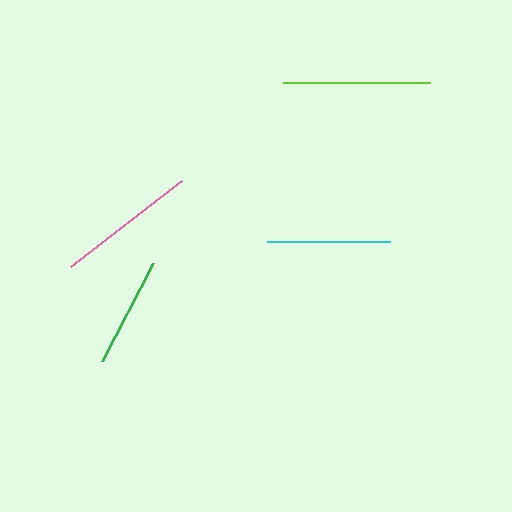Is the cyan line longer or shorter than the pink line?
The pink line is longer than the cyan line.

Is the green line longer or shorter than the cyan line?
The cyan line is longer than the green line.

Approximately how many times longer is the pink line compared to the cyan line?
The pink line is approximately 1.1 times the length of the cyan line.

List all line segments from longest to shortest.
From longest to shortest: lime, pink, cyan, green.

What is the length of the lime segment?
The lime segment is approximately 147 pixels long.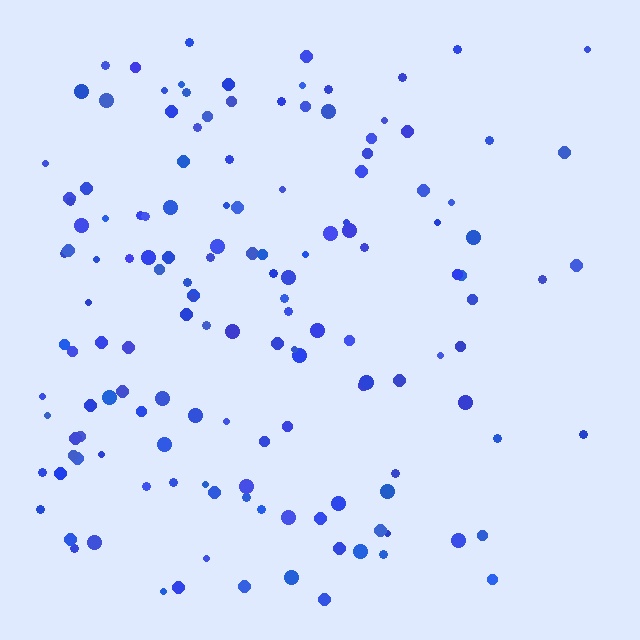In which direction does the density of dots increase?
From right to left, with the left side densest.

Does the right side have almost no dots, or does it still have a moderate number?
Still a moderate number, just noticeably fewer than the left.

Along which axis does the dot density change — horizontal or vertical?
Horizontal.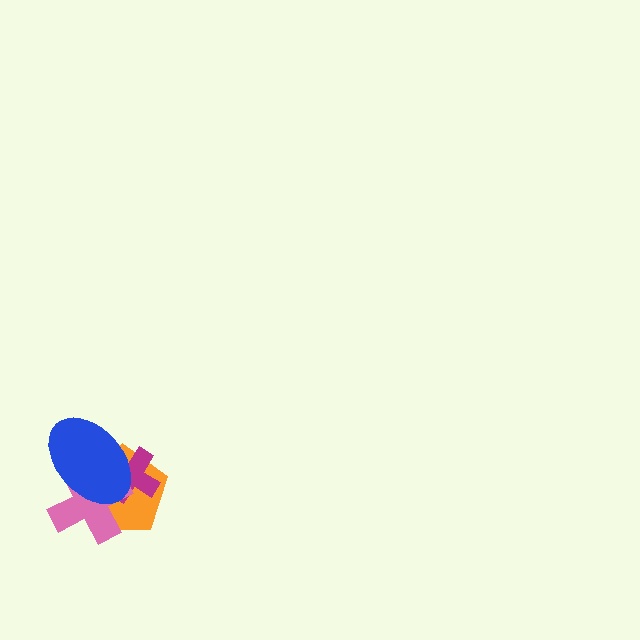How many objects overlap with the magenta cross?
3 objects overlap with the magenta cross.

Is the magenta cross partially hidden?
Yes, it is partially covered by another shape.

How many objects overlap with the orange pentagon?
3 objects overlap with the orange pentagon.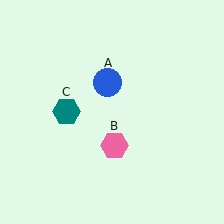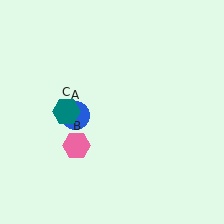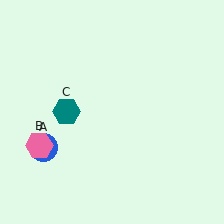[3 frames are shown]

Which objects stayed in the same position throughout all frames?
Teal hexagon (object C) remained stationary.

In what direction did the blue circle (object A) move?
The blue circle (object A) moved down and to the left.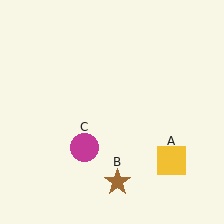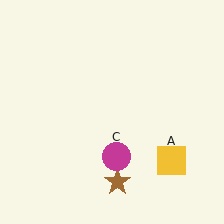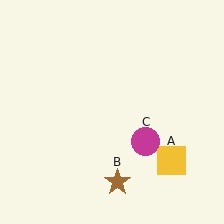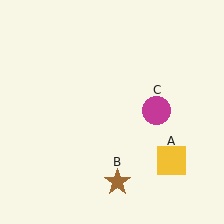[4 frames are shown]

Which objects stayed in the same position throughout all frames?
Yellow square (object A) and brown star (object B) remained stationary.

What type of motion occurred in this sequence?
The magenta circle (object C) rotated counterclockwise around the center of the scene.